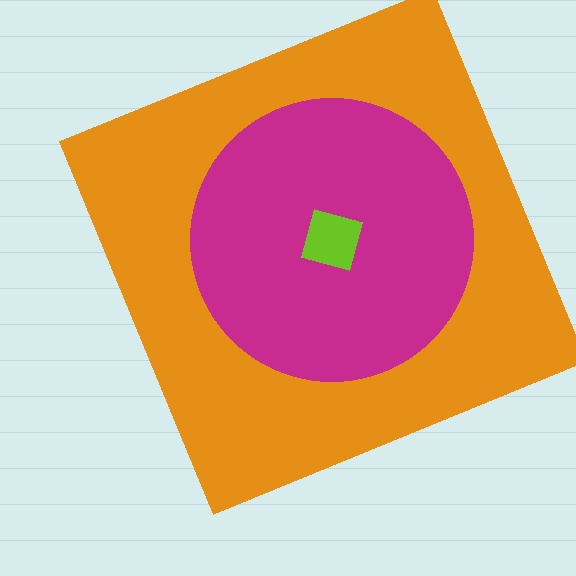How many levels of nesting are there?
3.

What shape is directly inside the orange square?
The magenta circle.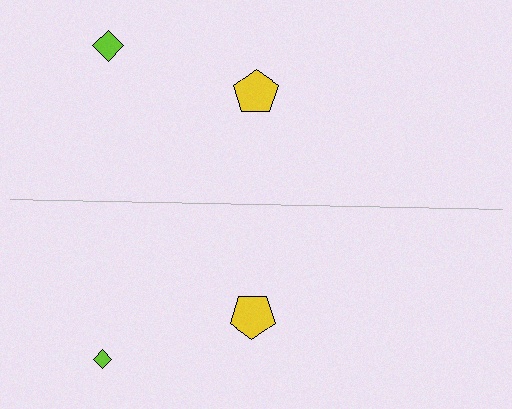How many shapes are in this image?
There are 4 shapes in this image.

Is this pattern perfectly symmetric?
No, the pattern is not perfectly symmetric. The lime diamond on the bottom side has a different size than its mirror counterpart.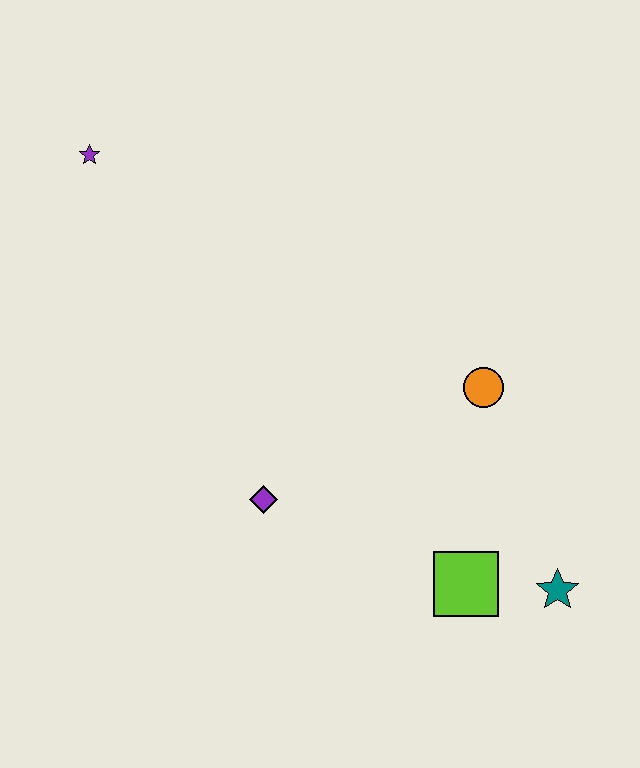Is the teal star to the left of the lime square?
No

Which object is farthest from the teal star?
The purple star is farthest from the teal star.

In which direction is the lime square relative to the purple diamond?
The lime square is to the right of the purple diamond.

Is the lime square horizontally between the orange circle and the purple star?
Yes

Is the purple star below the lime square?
No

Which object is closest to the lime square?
The teal star is closest to the lime square.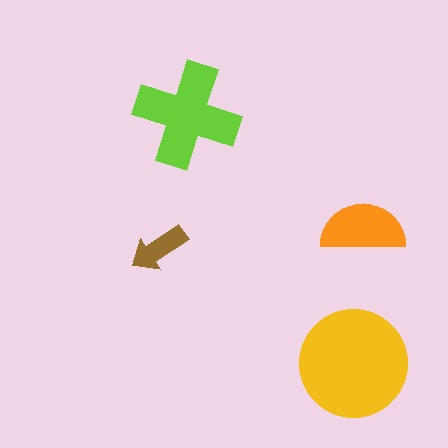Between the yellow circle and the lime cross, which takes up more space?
The yellow circle.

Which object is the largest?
The yellow circle.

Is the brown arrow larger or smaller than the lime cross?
Smaller.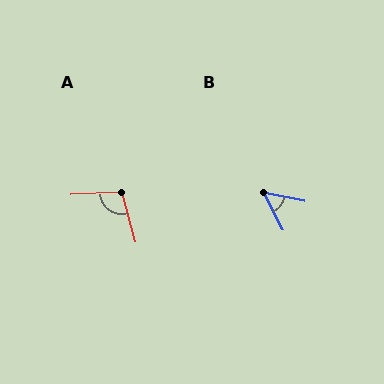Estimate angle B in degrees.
Approximately 51 degrees.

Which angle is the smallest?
B, at approximately 51 degrees.